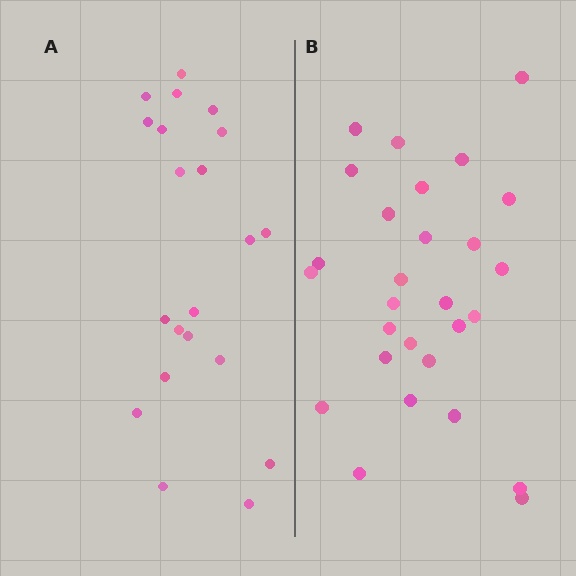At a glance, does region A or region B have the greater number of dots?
Region B (the right region) has more dots.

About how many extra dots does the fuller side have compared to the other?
Region B has roughly 8 or so more dots than region A.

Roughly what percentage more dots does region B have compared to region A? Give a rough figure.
About 35% more.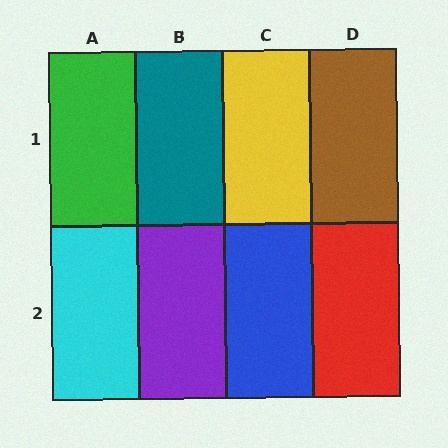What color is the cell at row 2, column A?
Cyan.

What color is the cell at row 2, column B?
Purple.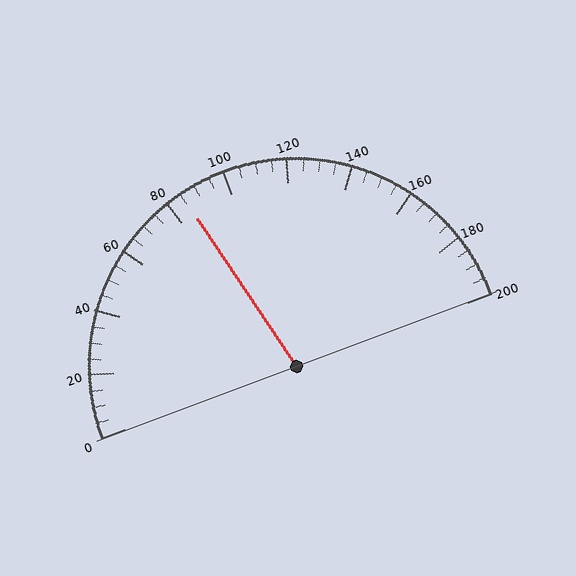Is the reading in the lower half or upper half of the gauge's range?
The reading is in the lower half of the range (0 to 200).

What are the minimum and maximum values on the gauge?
The gauge ranges from 0 to 200.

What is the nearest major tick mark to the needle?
The nearest major tick mark is 80.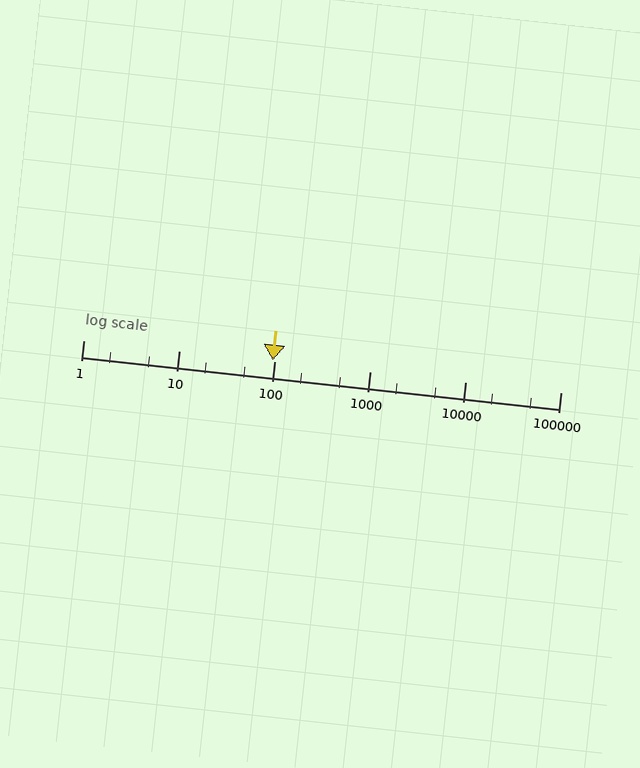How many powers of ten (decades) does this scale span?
The scale spans 5 decades, from 1 to 100000.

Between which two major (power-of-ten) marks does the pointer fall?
The pointer is between 10 and 100.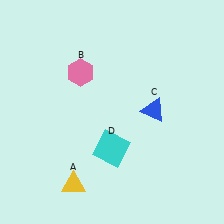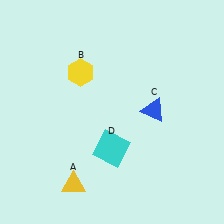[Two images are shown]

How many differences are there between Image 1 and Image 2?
There is 1 difference between the two images.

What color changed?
The hexagon (B) changed from pink in Image 1 to yellow in Image 2.